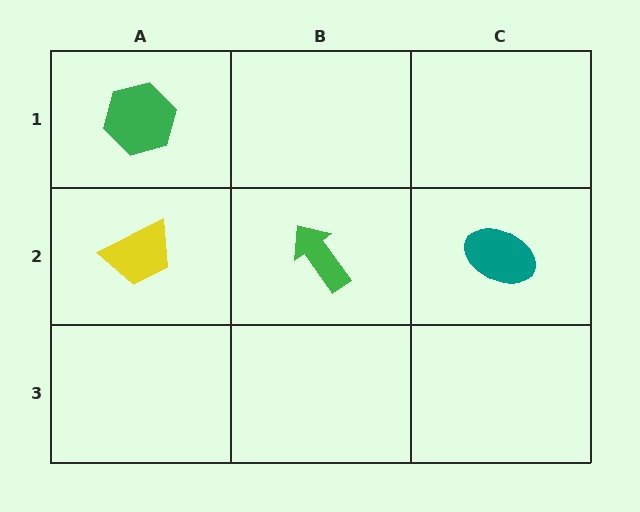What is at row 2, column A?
A yellow trapezoid.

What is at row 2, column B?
A green arrow.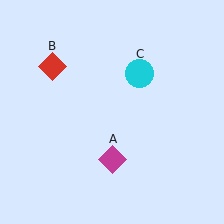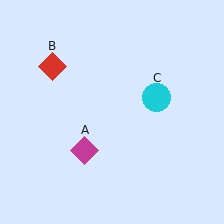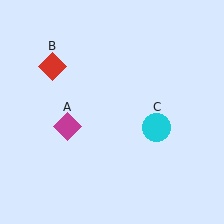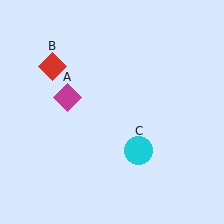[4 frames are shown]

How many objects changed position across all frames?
2 objects changed position: magenta diamond (object A), cyan circle (object C).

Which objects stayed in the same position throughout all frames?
Red diamond (object B) remained stationary.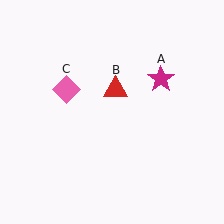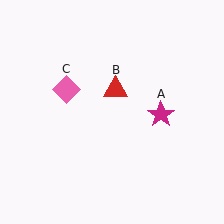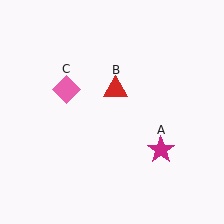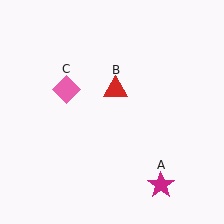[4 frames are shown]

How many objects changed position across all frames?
1 object changed position: magenta star (object A).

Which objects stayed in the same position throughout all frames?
Red triangle (object B) and pink diamond (object C) remained stationary.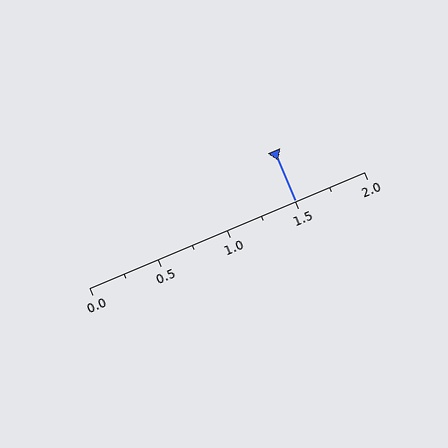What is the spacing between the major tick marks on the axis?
The major ticks are spaced 0.5 apart.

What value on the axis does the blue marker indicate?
The marker indicates approximately 1.5.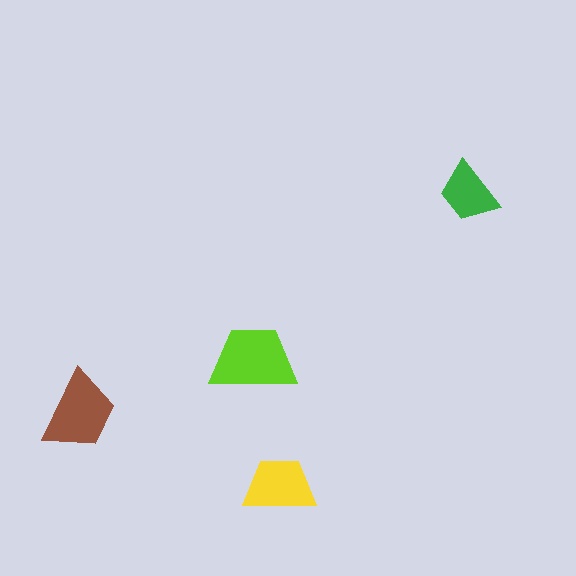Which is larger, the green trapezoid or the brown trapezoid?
The brown one.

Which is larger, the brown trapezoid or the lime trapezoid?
The lime one.